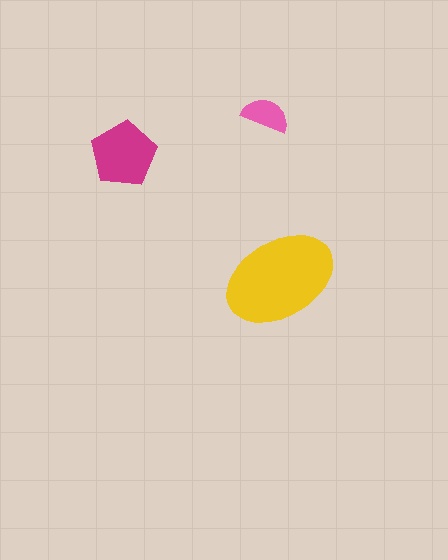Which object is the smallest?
The pink semicircle.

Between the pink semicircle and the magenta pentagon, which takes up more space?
The magenta pentagon.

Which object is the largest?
The yellow ellipse.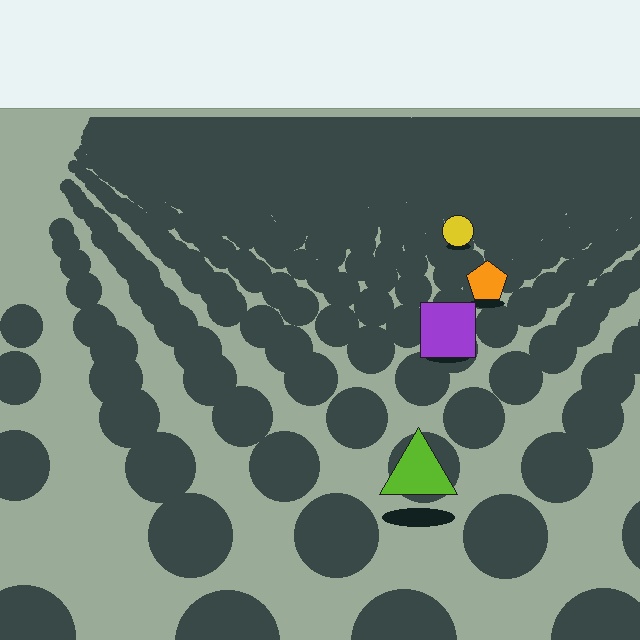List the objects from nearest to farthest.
From nearest to farthest: the lime triangle, the purple square, the orange pentagon, the yellow circle.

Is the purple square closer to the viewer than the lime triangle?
No. The lime triangle is closer — you can tell from the texture gradient: the ground texture is coarser near it.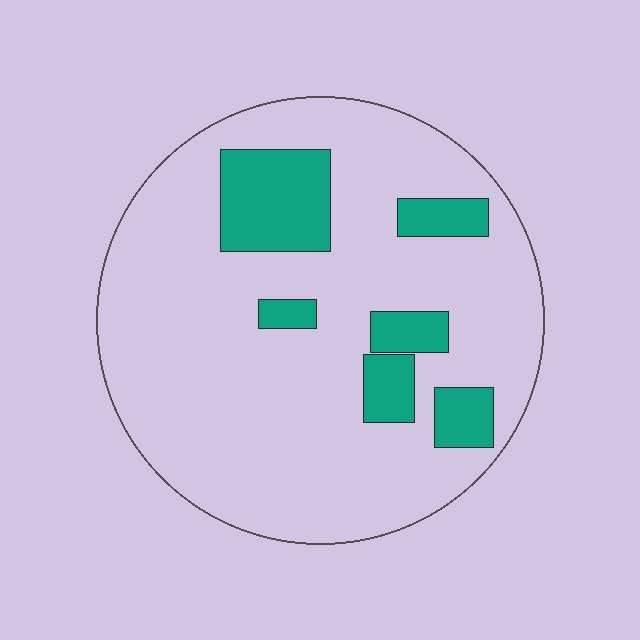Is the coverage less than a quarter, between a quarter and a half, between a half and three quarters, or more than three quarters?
Less than a quarter.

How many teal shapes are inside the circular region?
6.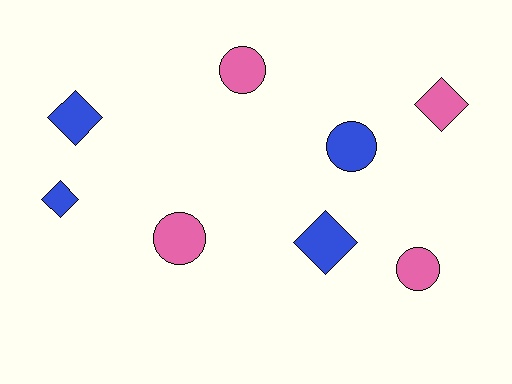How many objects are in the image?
There are 8 objects.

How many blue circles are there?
There is 1 blue circle.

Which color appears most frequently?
Pink, with 4 objects.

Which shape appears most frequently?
Diamond, with 4 objects.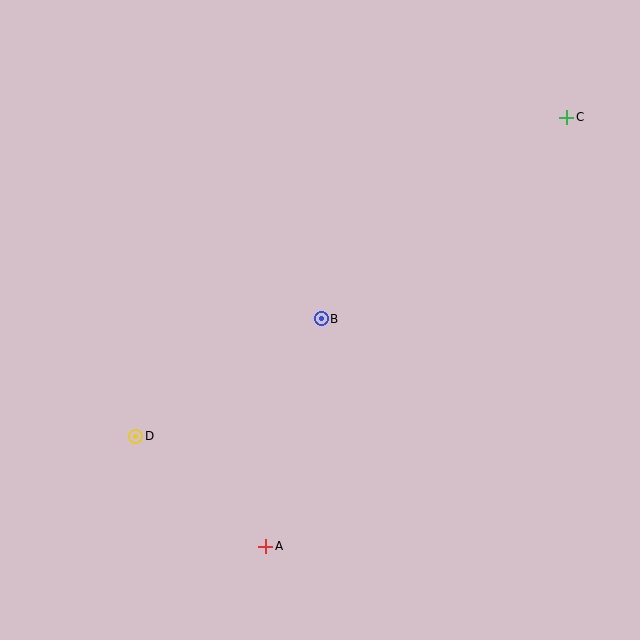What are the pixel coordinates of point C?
Point C is at (567, 117).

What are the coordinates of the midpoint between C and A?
The midpoint between C and A is at (416, 332).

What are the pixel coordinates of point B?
Point B is at (321, 319).